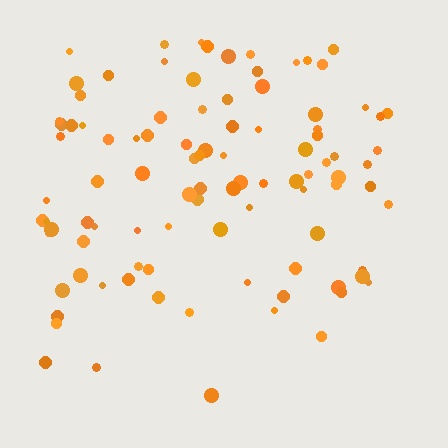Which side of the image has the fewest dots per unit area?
The bottom.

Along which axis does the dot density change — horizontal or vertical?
Vertical.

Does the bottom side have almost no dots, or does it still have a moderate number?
Still a moderate number, just noticeably fewer than the top.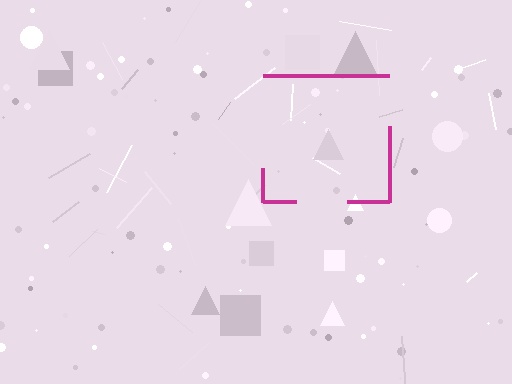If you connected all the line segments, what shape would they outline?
They would outline a square.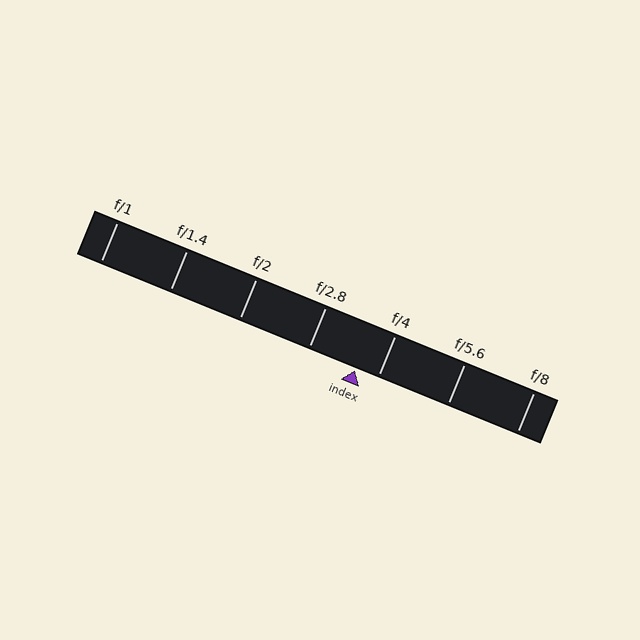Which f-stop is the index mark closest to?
The index mark is closest to f/4.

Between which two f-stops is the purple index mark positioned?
The index mark is between f/2.8 and f/4.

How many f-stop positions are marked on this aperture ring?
There are 7 f-stop positions marked.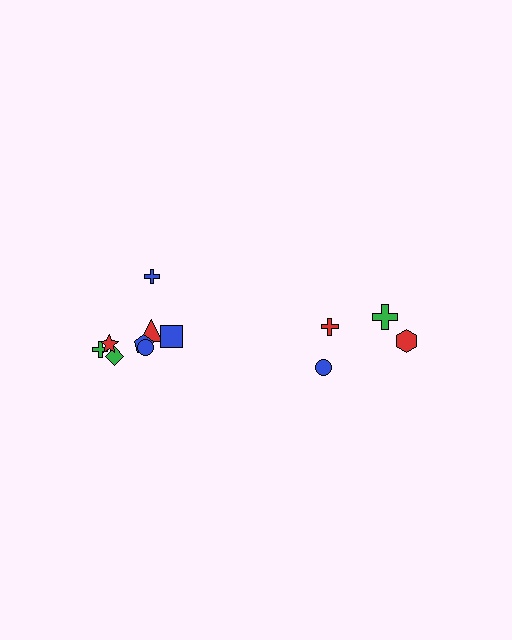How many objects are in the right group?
There are 4 objects.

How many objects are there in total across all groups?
There are 12 objects.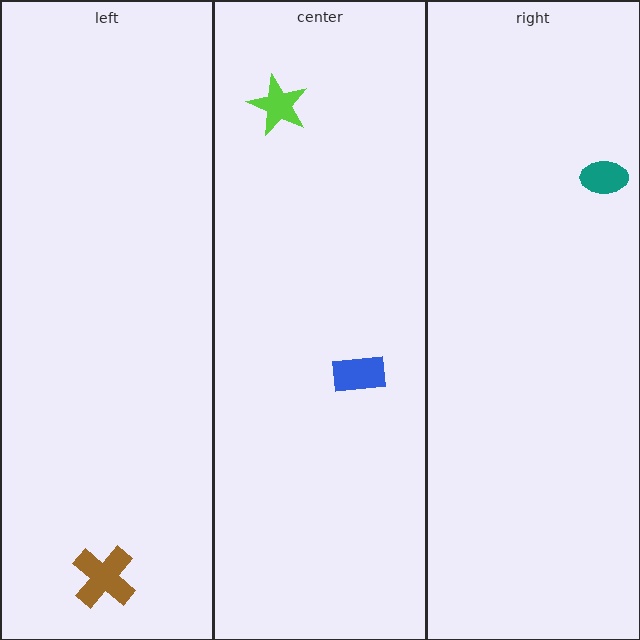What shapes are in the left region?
The brown cross.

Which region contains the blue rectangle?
The center region.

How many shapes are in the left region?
1.